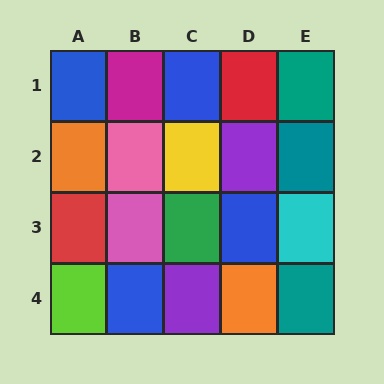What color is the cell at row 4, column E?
Teal.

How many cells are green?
1 cell is green.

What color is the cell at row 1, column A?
Blue.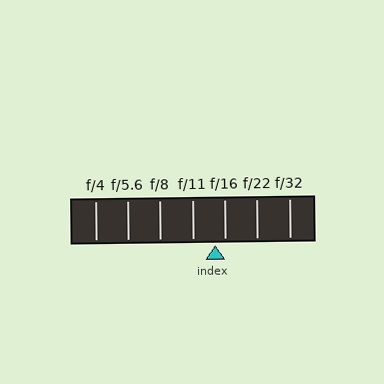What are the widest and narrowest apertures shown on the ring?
The widest aperture shown is f/4 and the narrowest is f/32.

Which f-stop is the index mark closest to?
The index mark is closest to f/16.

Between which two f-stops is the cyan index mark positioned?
The index mark is between f/11 and f/16.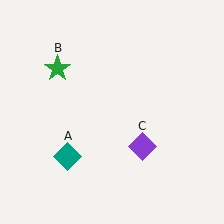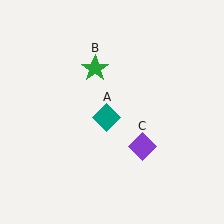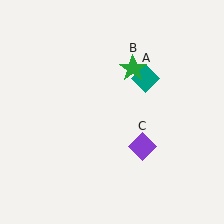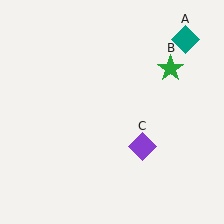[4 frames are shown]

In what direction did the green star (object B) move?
The green star (object B) moved right.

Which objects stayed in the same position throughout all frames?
Purple diamond (object C) remained stationary.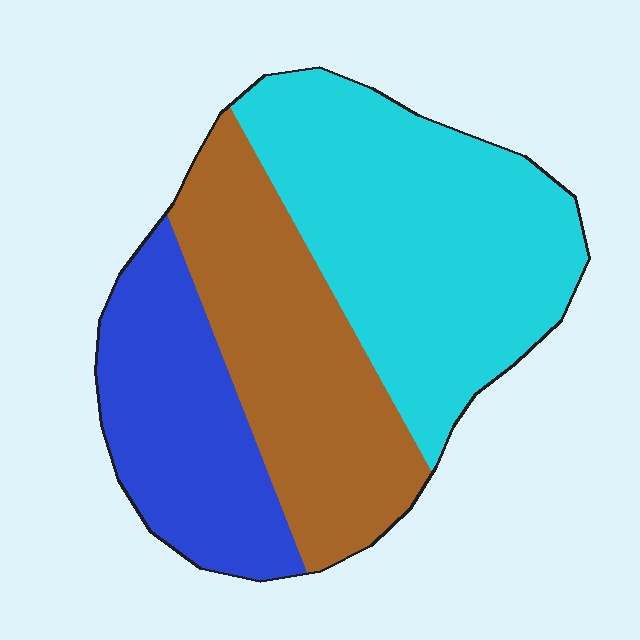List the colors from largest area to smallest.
From largest to smallest: cyan, brown, blue.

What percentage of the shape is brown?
Brown takes up between a sixth and a third of the shape.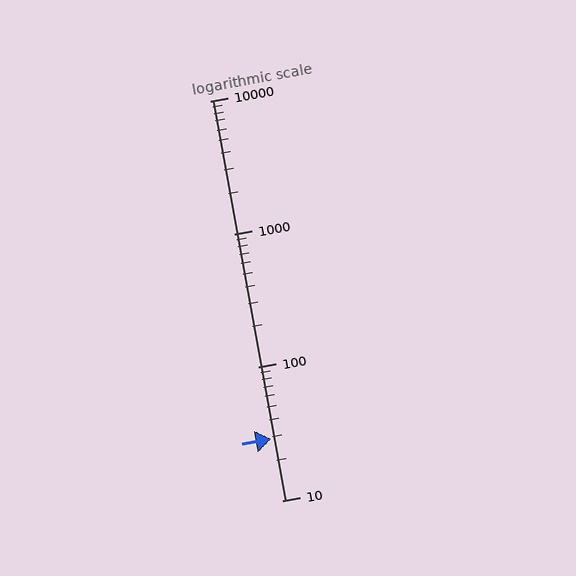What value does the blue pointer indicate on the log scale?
The pointer indicates approximately 29.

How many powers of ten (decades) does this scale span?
The scale spans 3 decades, from 10 to 10000.